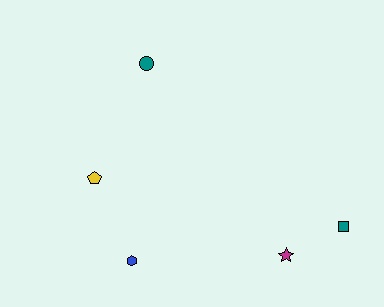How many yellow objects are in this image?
There is 1 yellow object.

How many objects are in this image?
There are 5 objects.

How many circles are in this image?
There is 1 circle.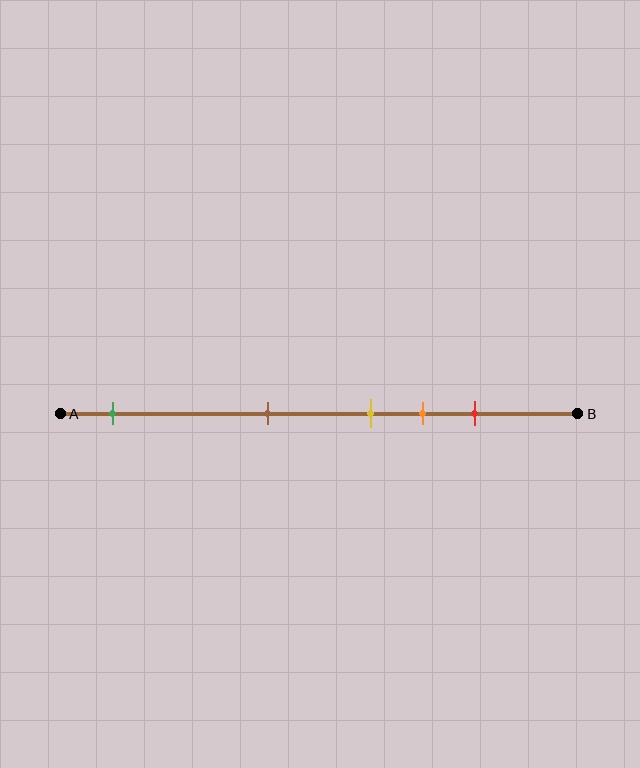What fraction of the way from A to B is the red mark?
The red mark is approximately 80% (0.8) of the way from A to B.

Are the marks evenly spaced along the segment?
No, the marks are not evenly spaced.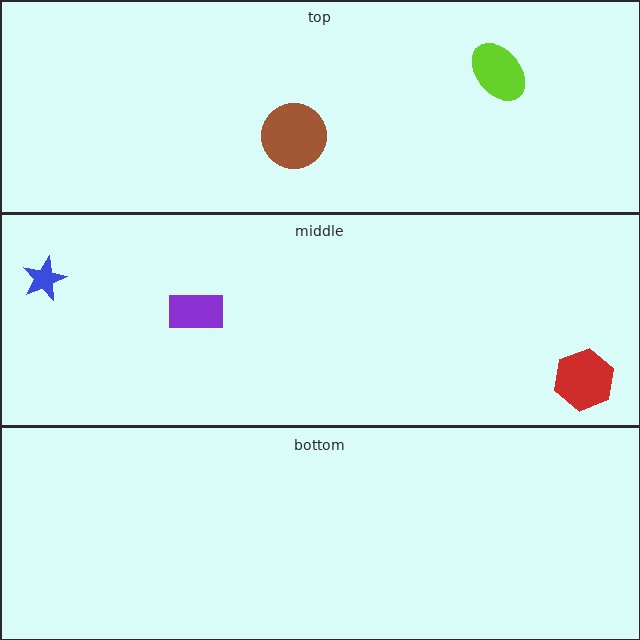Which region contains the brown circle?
The top region.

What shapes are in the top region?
The lime ellipse, the brown circle.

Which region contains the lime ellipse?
The top region.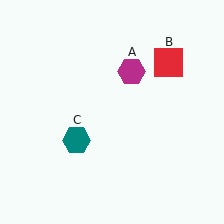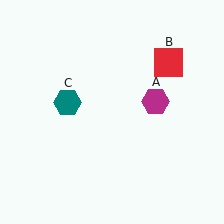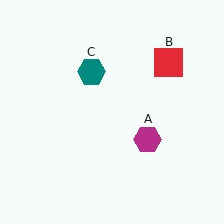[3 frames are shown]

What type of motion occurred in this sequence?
The magenta hexagon (object A), teal hexagon (object C) rotated clockwise around the center of the scene.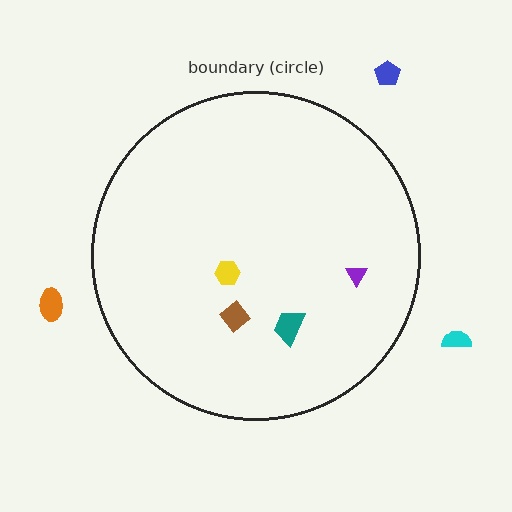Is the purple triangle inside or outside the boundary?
Inside.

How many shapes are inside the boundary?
4 inside, 3 outside.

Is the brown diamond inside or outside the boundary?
Inside.